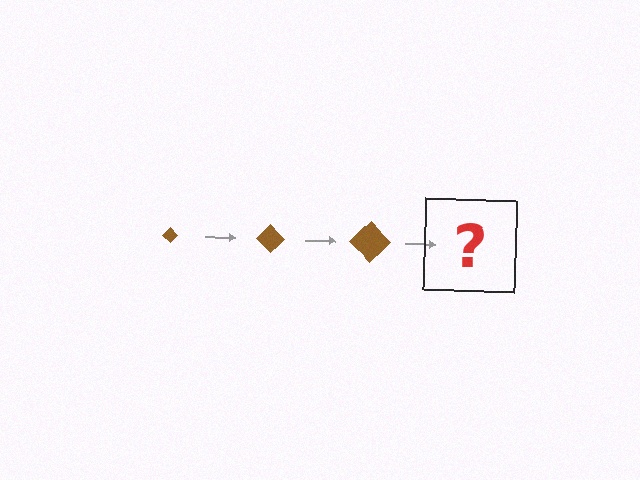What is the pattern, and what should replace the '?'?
The pattern is that the diamond gets progressively larger each step. The '?' should be a brown diamond, larger than the previous one.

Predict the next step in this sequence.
The next step is a brown diamond, larger than the previous one.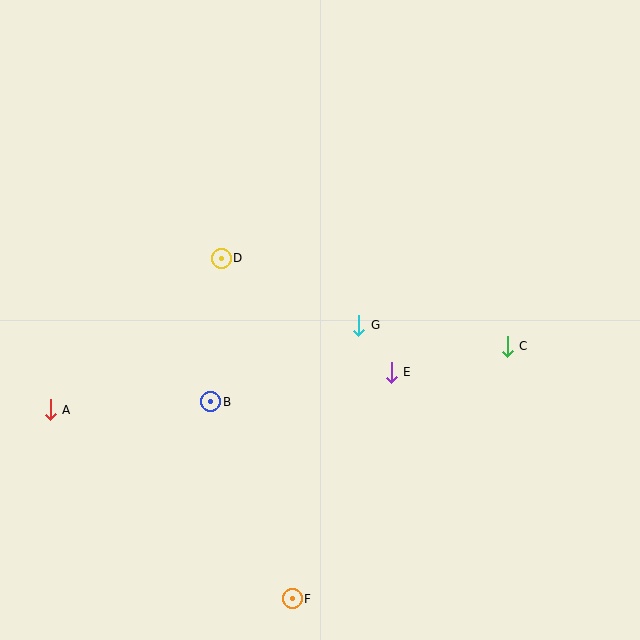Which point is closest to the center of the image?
Point G at (359, 325) is closest to the center.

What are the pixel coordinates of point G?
Point G is at (359, 325).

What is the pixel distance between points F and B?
The distance between F and B is 213 pixels.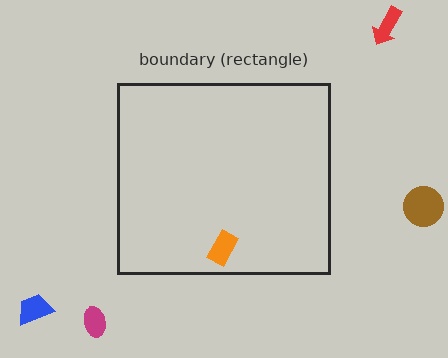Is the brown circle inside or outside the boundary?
Outside.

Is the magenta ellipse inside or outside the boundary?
Outside.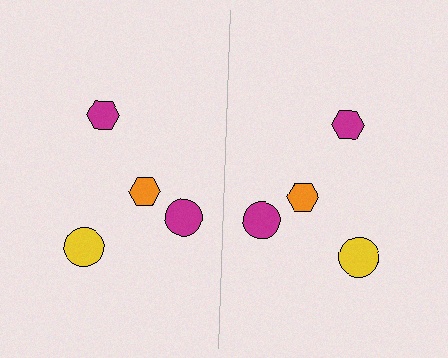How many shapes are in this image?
There are 8 shapes in this image.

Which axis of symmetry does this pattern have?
The pattern has a vertical axis of symmetry running through the center of the image.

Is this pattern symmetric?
Yes, this pattern has bilateral (reflection) symmetry.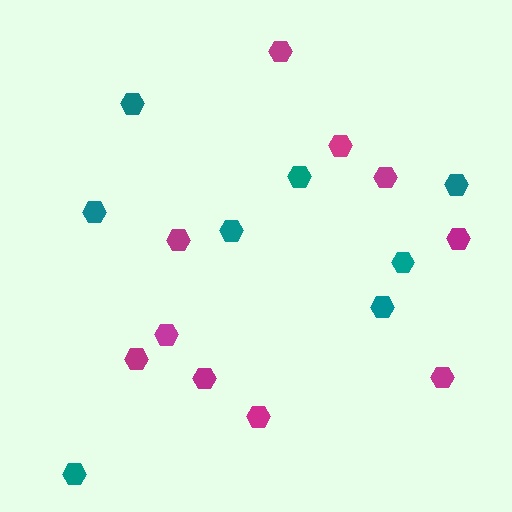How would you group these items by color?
There are 2 groups: one group of teal hexagons (8) and one group of magenta hexagons (10).